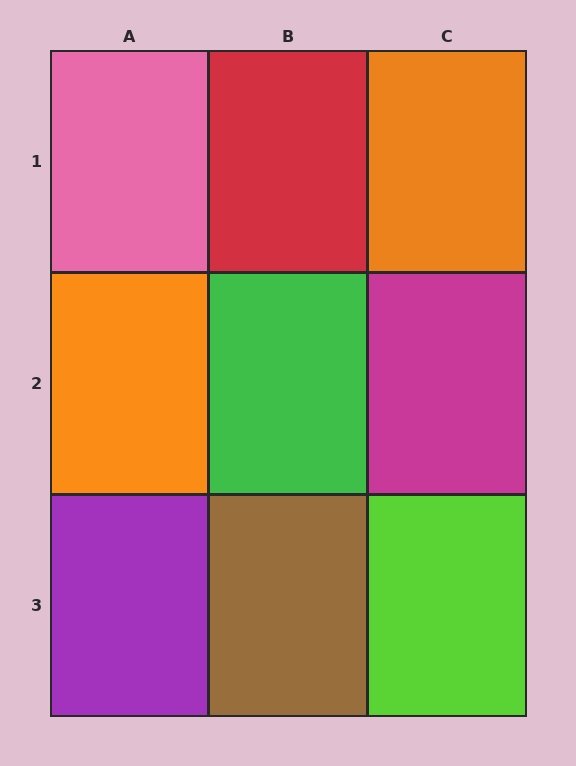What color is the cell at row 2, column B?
Green.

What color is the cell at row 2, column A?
Orange.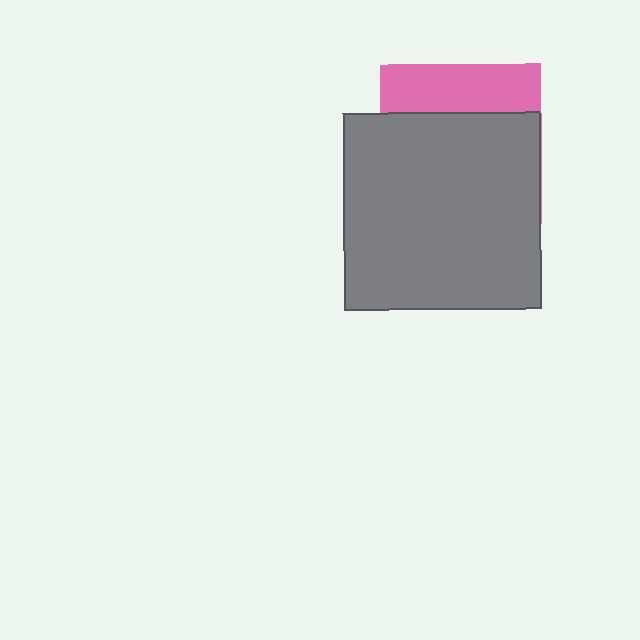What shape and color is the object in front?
The object in front is a gray square.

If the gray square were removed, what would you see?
You would see the complete pink square.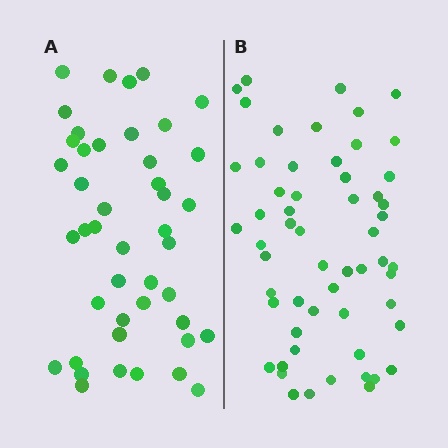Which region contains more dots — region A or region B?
Region B (the right region) has more dots.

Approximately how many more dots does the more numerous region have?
Region B has approximately 15 more dots than region A.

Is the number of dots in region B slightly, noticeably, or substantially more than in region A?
Region B has noticeably more, but not dramatically so. The ratio is roughly 1.3 to 1.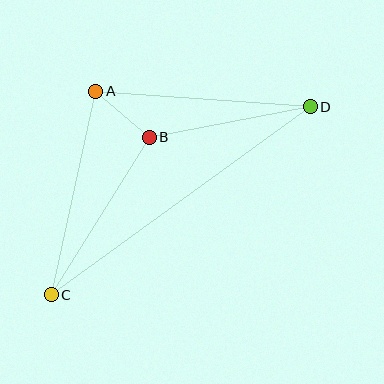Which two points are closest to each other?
Points A and B are closest to each other.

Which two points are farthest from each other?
Points C and D are farthest from each other.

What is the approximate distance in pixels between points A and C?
The distance between A and C is approximately 208 pixels.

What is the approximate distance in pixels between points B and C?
The distance between B and C is approximately 186 pixels.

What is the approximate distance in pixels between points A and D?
The distance between A and D is approximately 215 pixels.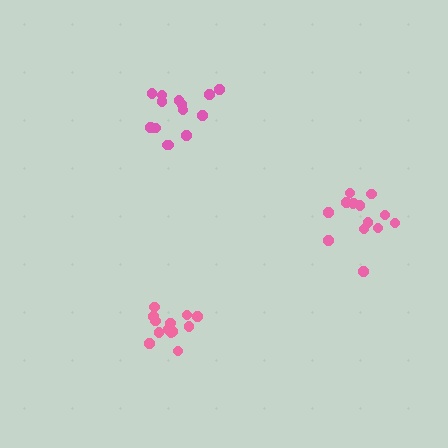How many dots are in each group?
Group 1: 14 dots, Group 2: 13 dots, Group 3: 14 dots (41 total).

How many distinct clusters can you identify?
There are 3 distinct clusters.